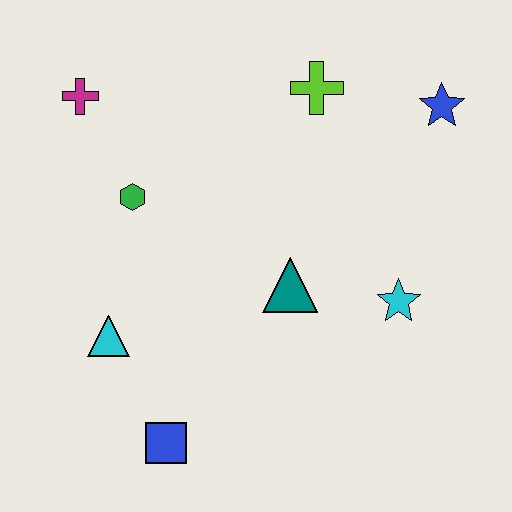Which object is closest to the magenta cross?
The green hexagon is closest to the magenta cross.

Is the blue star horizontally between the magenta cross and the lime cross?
No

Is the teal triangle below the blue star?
Yes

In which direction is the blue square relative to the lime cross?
The blue square is below the lime cross.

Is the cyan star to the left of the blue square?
No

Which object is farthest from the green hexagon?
The blue star is farthest from the green hexagon.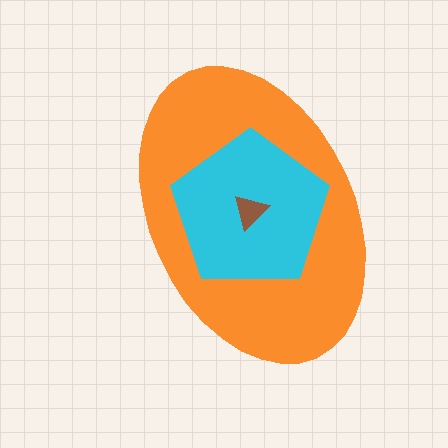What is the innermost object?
The brown triangle.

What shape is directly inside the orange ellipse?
The cyan pentagon.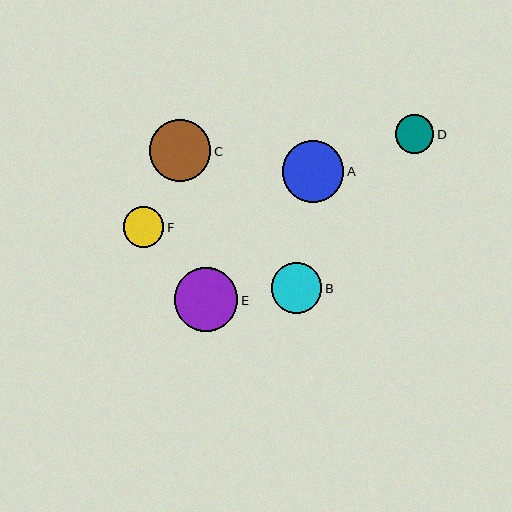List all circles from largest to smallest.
From largest to smallest: E, A, C, B, F, D.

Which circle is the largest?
Circle E is the largest with a size of approximately 64 pixels.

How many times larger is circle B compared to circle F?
Circle B is approximately 1.2 times the size of circle F.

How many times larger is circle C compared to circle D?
Circle C is approximately 1.6 times the size of circle D.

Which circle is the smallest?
Circle D is the smallest with a size of approximately 38 pixels.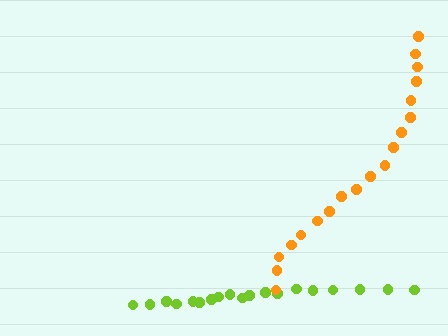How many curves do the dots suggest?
There are 2 distinct paths.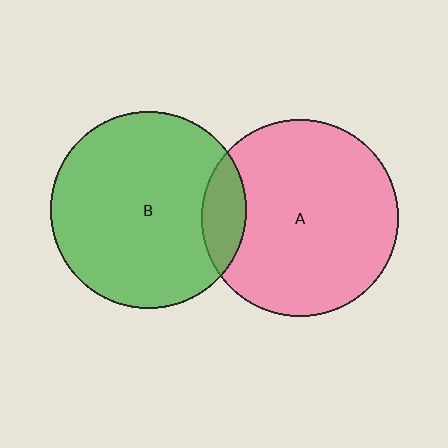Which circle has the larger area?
Circle B (green).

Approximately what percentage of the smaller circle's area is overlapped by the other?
Approximately 15%.